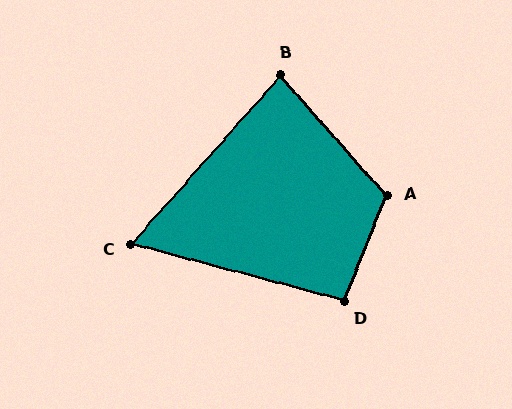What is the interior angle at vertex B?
Approximately 83 degrees (acute).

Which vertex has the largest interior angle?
A, at approximately 117 degrees.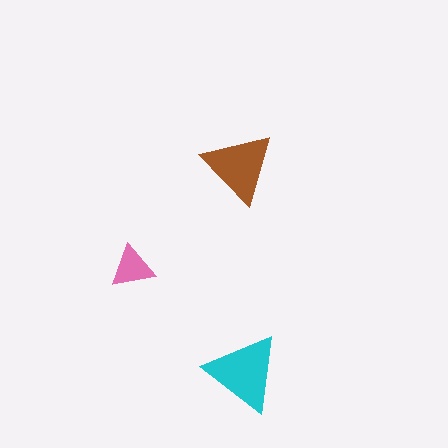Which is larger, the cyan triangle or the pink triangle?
The cyan one.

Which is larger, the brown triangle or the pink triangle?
The brown one.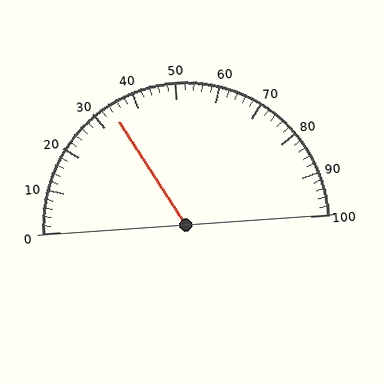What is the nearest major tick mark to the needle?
The nearest major tick mark is 30.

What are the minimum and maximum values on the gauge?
The gauge ranges from 0 to 100.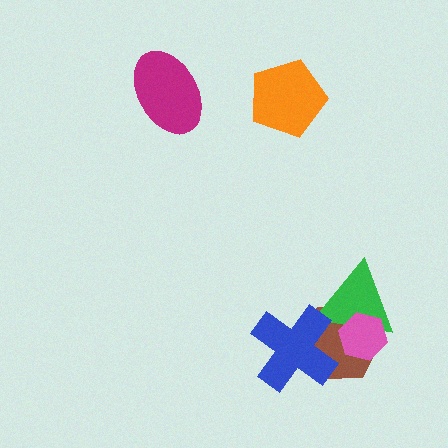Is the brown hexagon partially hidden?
Yes, it is partially covered by another shape.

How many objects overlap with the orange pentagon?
0 objects overlap with the orange pentagon.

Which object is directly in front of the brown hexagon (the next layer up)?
The green triangle is directly in front of the brown hexagon.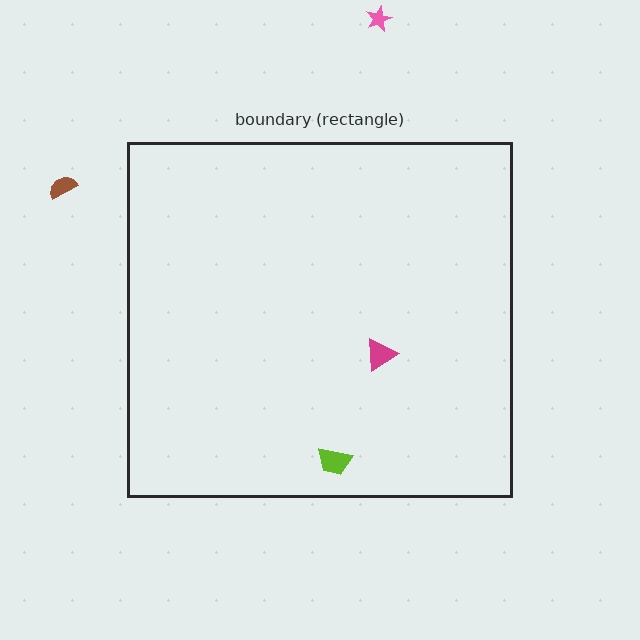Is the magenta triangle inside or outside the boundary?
Inside.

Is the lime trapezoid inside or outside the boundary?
Inside.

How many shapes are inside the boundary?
2 inside, 2 outside.